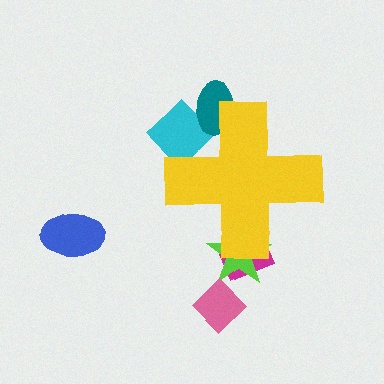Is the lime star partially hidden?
Yes, the lime star is partially hidden behind the yellow cross.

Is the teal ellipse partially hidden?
Yes, the teal ellipse is partially hidden behind the yellow cross.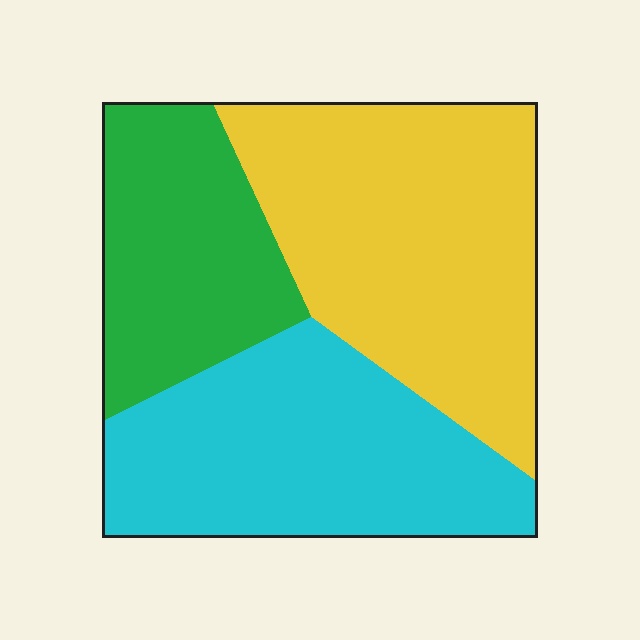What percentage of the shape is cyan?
Cyan takes up about one third (1/3) of the shape.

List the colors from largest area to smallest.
From largest to smallest: yellow, cyan, green.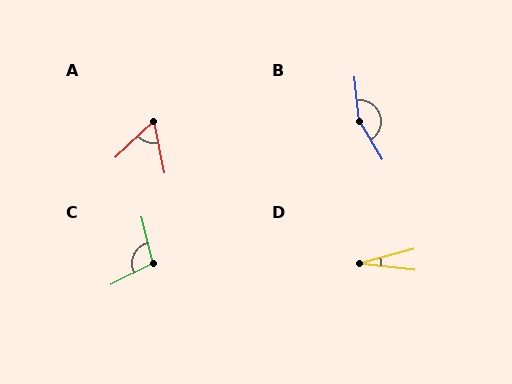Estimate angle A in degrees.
Approximately 58 degrees.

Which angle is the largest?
B, at approximately 155 degrees.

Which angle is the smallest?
D, at approximately 22 degrees.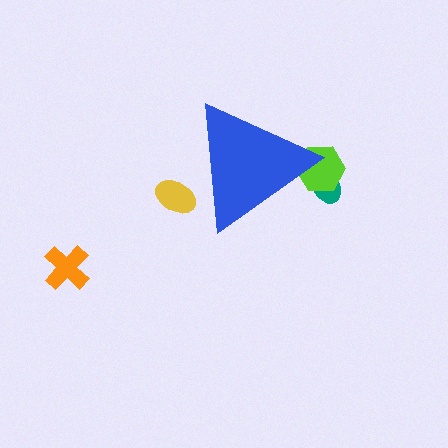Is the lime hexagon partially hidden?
Yes, the lime hexagon is partially hidden behind the blue triangle.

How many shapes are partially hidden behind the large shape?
3 shapes are partially hidden.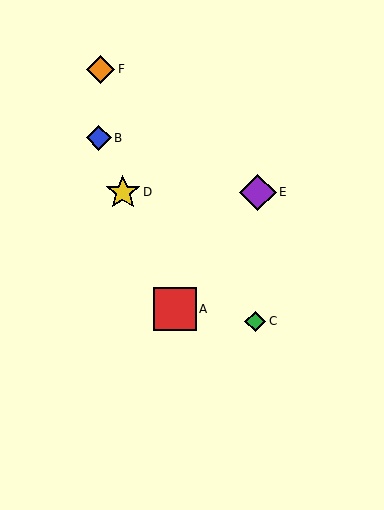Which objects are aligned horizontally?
Objects D, E are aligned horizontally.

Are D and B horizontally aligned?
No, D is at y≈192 and B is at y≈138.